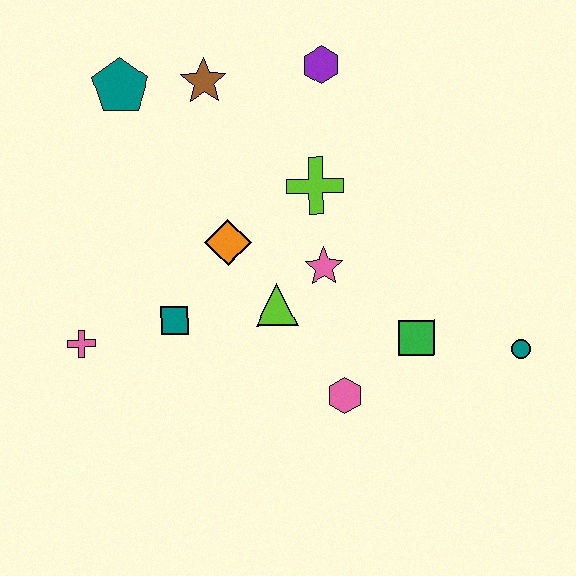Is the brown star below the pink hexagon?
No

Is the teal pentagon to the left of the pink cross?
No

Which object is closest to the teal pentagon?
The brown star is closest to the teal pentagon.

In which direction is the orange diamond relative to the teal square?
The orange diamond is above the teal square.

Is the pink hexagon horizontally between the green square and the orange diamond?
Yes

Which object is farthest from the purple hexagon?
The pink cross is farthest from the purple hexagon.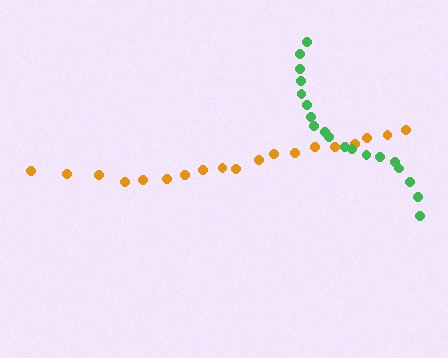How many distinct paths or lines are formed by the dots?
There are 2 distinct paths.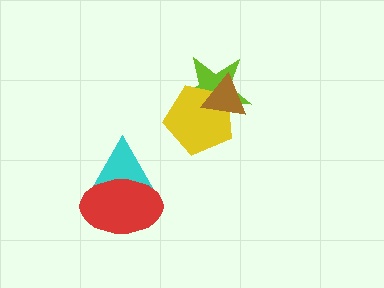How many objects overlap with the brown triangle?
2 objects overlap with the brown triangle.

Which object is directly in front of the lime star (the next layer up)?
The yellow pentagon is directly in front of the lime star.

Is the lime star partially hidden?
Yes, it is partially covered by another shape.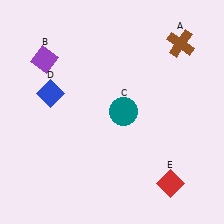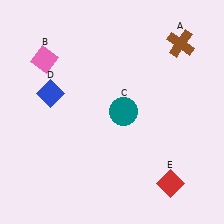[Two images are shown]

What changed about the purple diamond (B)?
In Image 1, B is purple. In Image 2, it changed to pink.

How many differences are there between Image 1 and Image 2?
There is 1 difference between the two images.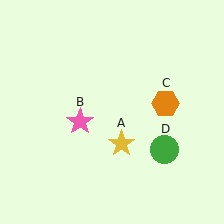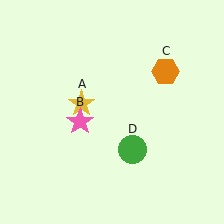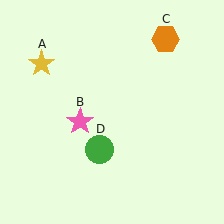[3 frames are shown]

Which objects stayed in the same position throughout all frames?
Pink star (object B) remained stationary.